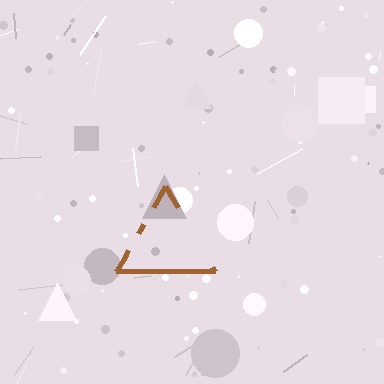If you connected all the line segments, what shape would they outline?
They would outline a triangle.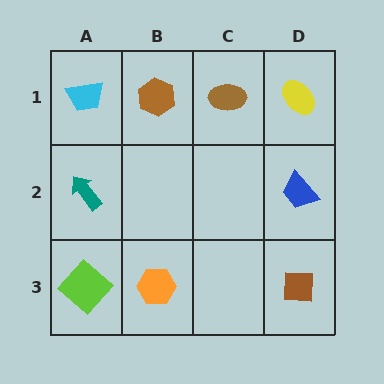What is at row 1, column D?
A yellow ellipse.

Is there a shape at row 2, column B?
No, that cell is empty.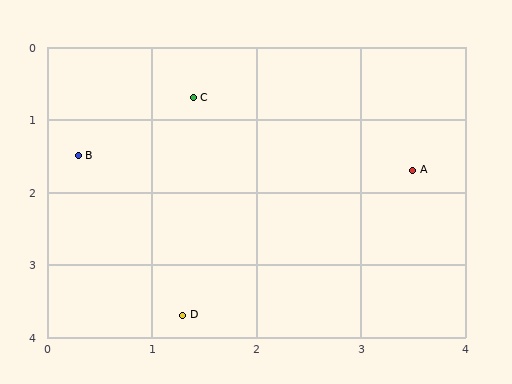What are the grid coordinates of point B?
Point B is at approximately (0.3, 1.5).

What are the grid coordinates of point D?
Point D is at approximately (1.3, 3.7).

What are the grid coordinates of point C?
Point C is at approximately (1.4, 0.7).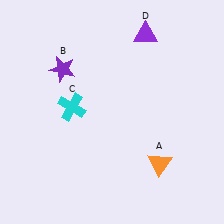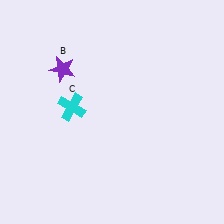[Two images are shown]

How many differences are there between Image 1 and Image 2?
There are 2 differences between the two images.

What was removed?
The orange triangle (A), the purple triangle (D) were removed in Image 2.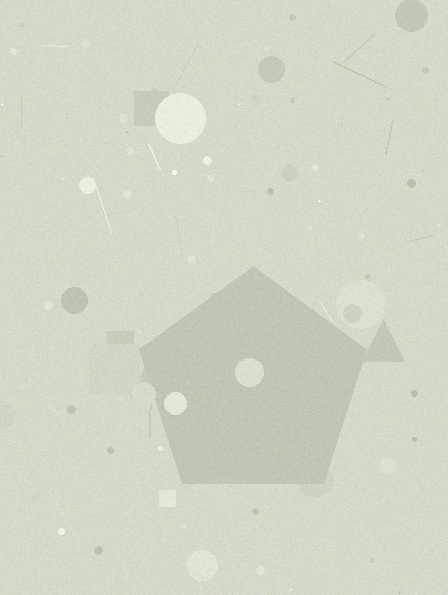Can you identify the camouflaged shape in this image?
The camouflaged shape is a pentagon.